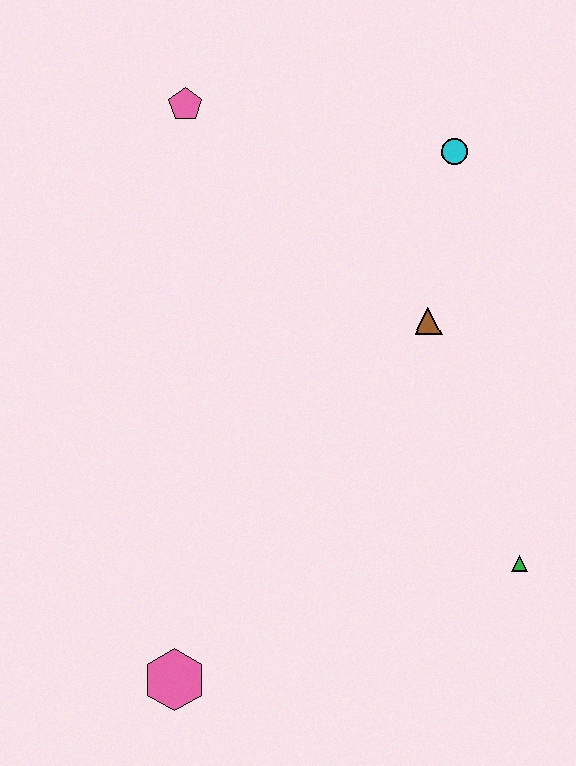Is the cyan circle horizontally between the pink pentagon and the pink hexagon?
No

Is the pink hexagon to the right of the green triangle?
No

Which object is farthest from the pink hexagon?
The cyan circle is farthest from the pink hexagon.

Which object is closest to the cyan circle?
The brown triangle is closest to the cyan circle.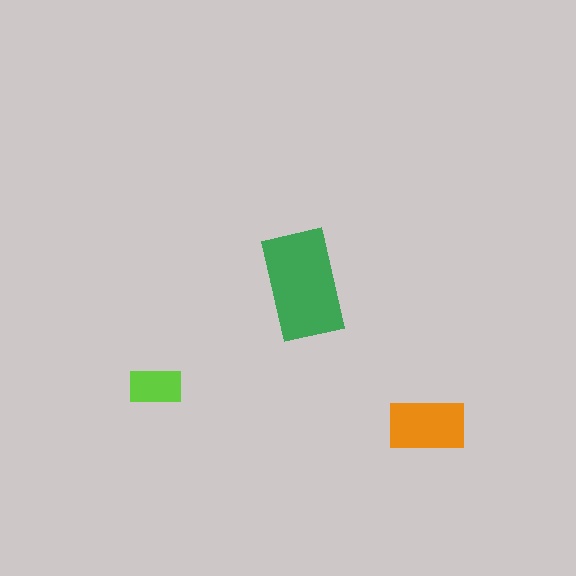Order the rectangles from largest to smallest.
the green one, the orange one, the lime one.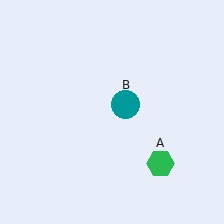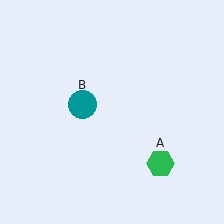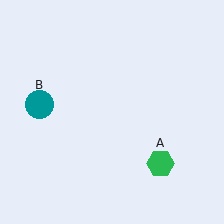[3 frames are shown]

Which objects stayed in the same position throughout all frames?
Green hexagon (object A) remained stationary.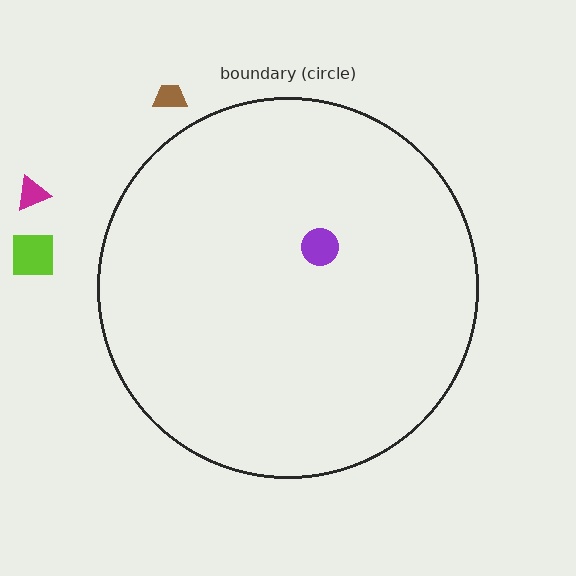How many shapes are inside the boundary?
1 inside, 3 outside.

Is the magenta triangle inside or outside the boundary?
Outside.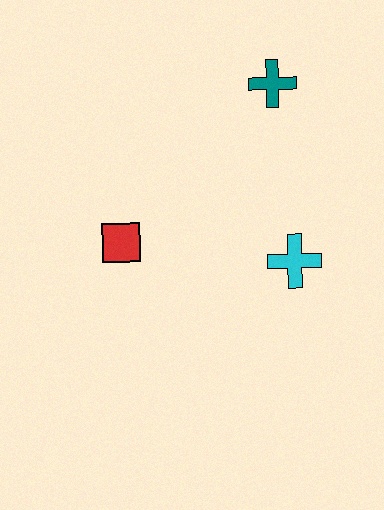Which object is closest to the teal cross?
The cyan cross is closest to the teal cross.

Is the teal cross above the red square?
Yes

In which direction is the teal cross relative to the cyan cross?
The teal cross is above the cyan cross.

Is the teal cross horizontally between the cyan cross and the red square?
Yes